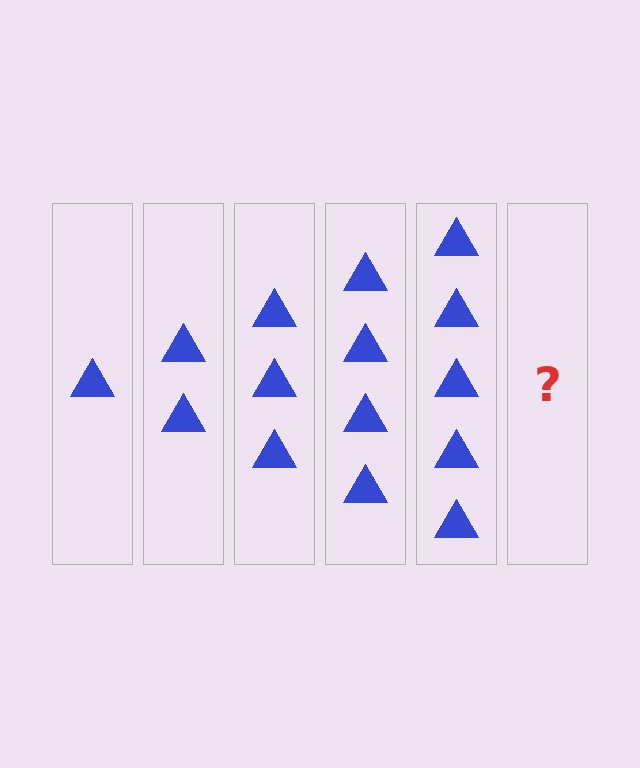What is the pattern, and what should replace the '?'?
The pattern is that each step adds one more triangle. The '?' should be 6 triangles.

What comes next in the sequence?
The next element should be 6 triangles.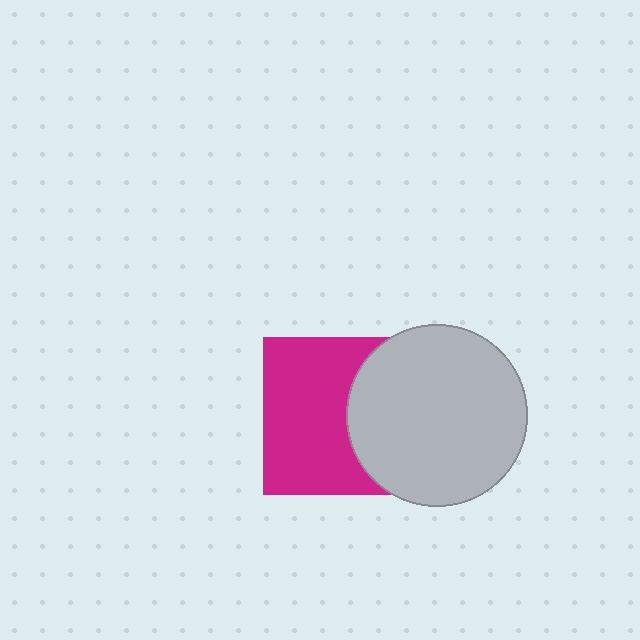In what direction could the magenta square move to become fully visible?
The magenta square could move left. That would shift it out from behind the light gray circle entirely.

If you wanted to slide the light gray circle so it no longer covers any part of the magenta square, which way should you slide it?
Slide it right — that is the most direct way to separate the two shapes.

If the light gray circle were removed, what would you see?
You would see the complete magenta square.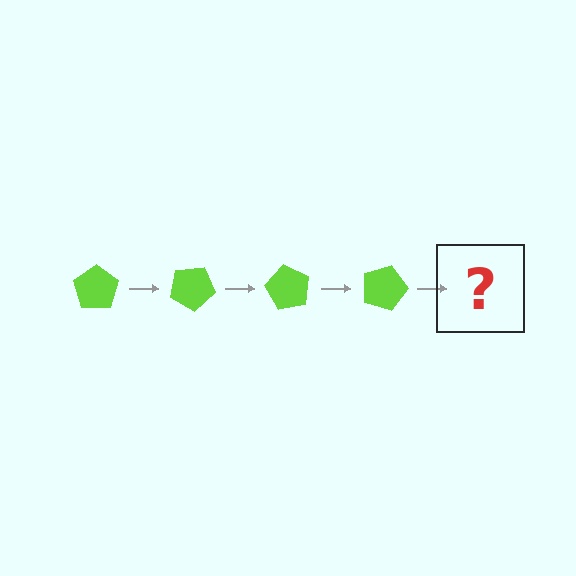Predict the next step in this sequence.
The next step is a lime pentagon rotated 120 degrees.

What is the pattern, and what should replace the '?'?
The pattern is that the pentagon rotates 30 degrees each step. The '?' should be a lime pentagon rotated 120 degrees.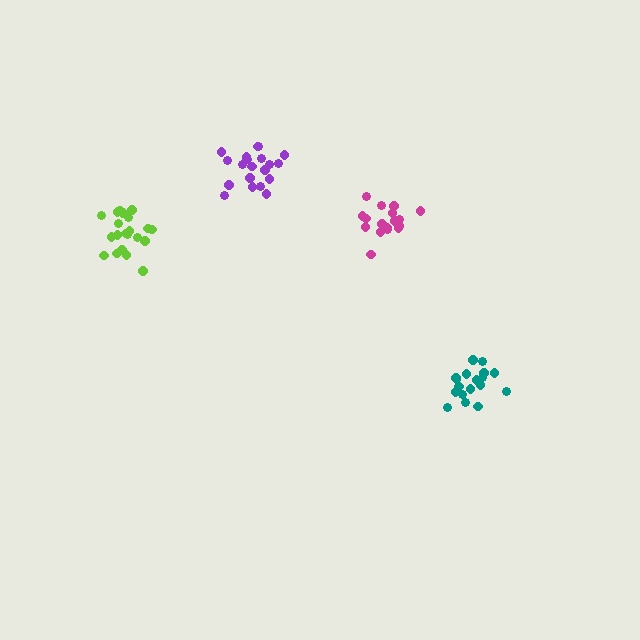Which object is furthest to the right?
The teal cluster is rightmost.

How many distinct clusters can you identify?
There are 4 distinct clusters.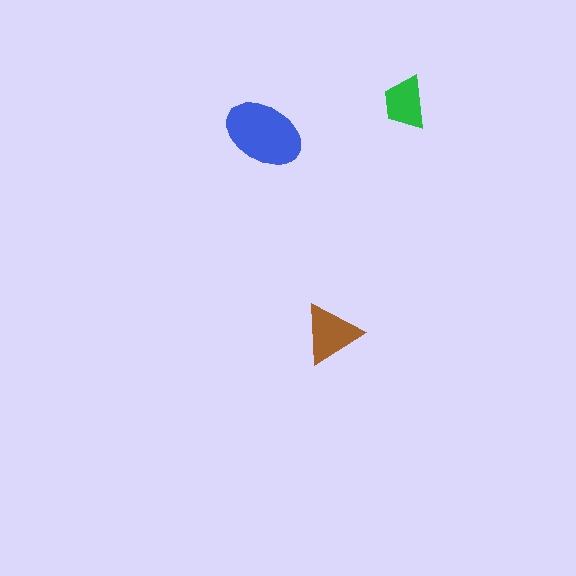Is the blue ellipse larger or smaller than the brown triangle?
Larger.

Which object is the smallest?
The green trapezoid.